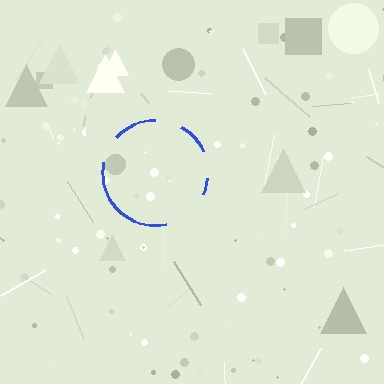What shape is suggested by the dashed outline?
The dashed outline suggests a circle.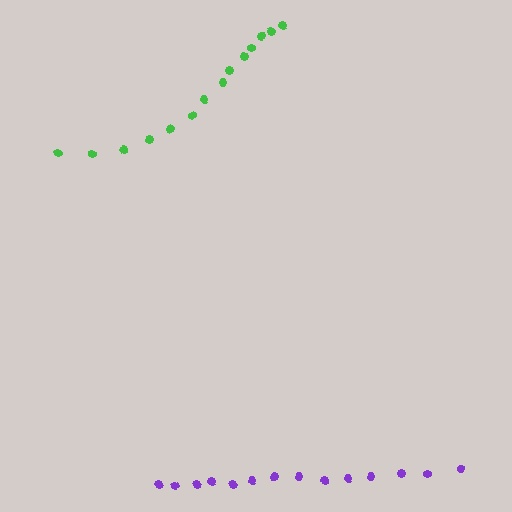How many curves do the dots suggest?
There are 2 distinct paths.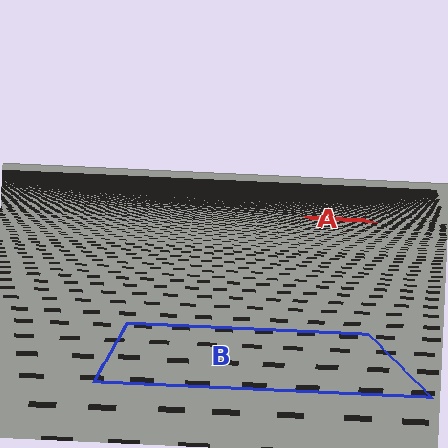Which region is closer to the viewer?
Region B is closer. The texture elements there are larger and more spread out.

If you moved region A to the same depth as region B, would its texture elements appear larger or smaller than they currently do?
They would appear larger. At a closer depth, the same texture elements are projected at a bigger on-screen size.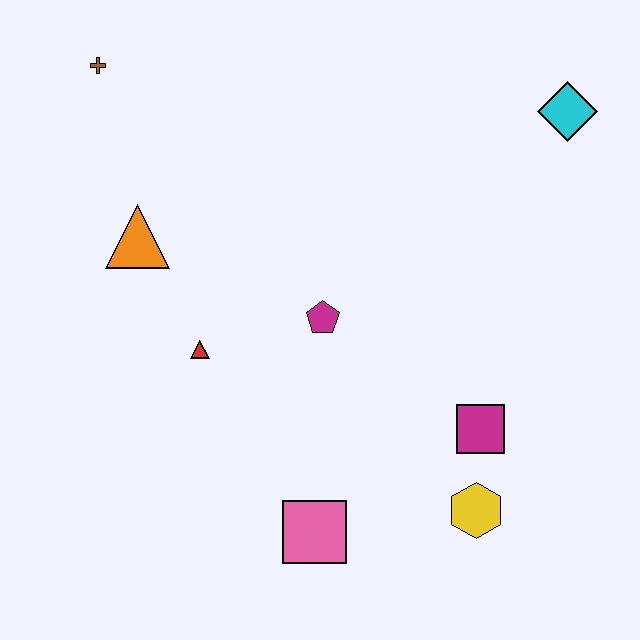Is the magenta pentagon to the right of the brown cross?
Yes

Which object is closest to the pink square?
The yellow hexagon is closest to the pink square.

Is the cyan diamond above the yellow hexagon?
Yes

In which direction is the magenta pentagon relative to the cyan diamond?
The magenta pentagon is to the left of the cyan diamond.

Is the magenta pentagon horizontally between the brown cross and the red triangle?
No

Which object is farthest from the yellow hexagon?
The brown cross is farthest from the yellow hexagon.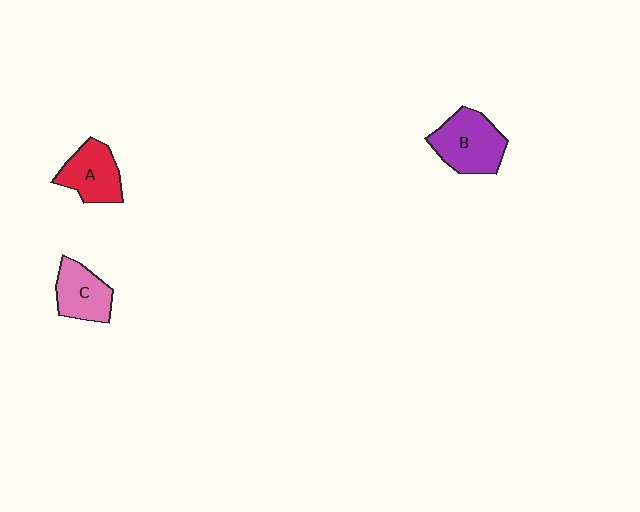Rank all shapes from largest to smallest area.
From largest to smallest: B (purple), A (red), C (pink).